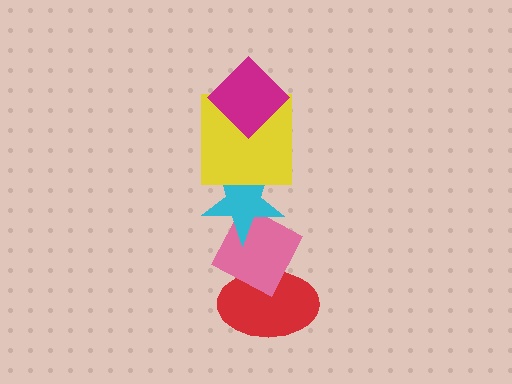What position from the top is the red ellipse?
The red ellipse is 5th from the top.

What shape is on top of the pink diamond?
The cyan star is on top of the pink diamond.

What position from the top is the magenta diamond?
The magenta diamond is 1st from the top.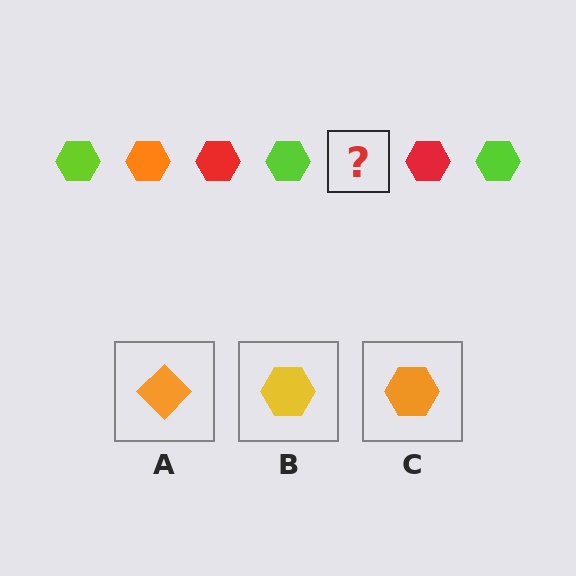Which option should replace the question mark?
Option C.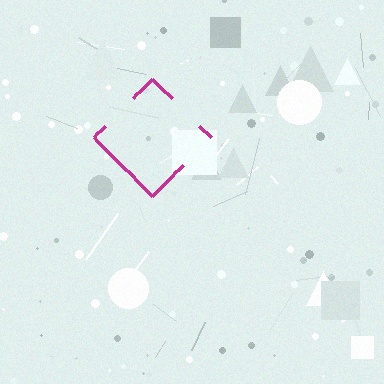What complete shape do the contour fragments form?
The contour fragments form a diamond.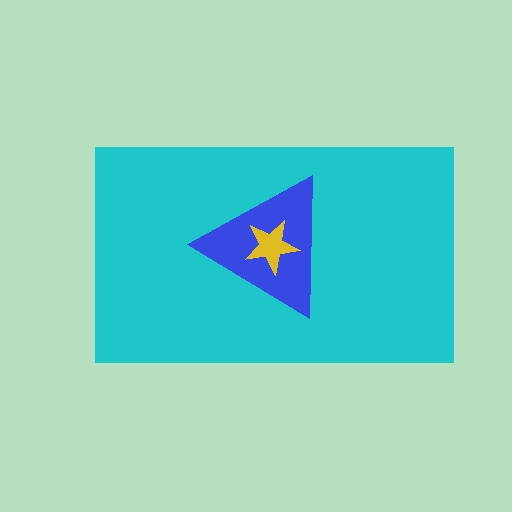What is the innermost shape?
The yellow star.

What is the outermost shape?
The cyan rectangle.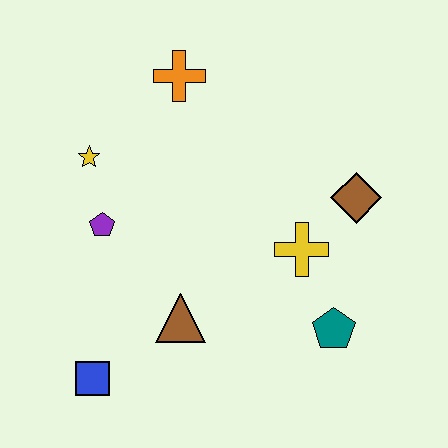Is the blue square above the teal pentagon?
No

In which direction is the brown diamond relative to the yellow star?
The brown diamond is to the right of the yellow star.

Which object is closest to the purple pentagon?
The yellow star is closest to the purple pentagon.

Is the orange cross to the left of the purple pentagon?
No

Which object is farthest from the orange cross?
The blue square is farthest from the orange cross.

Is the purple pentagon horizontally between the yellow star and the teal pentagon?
Yes